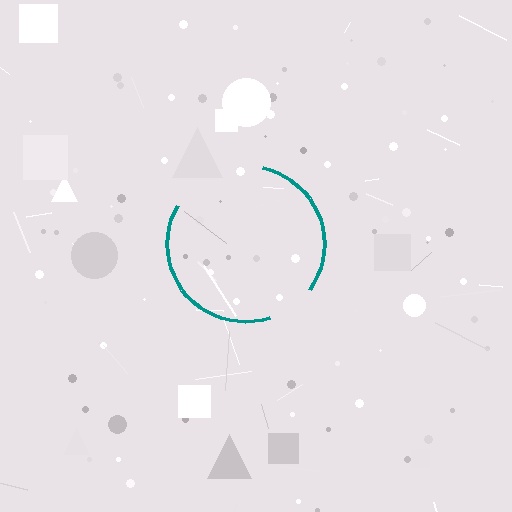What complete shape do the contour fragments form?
The contour fragments form a circle.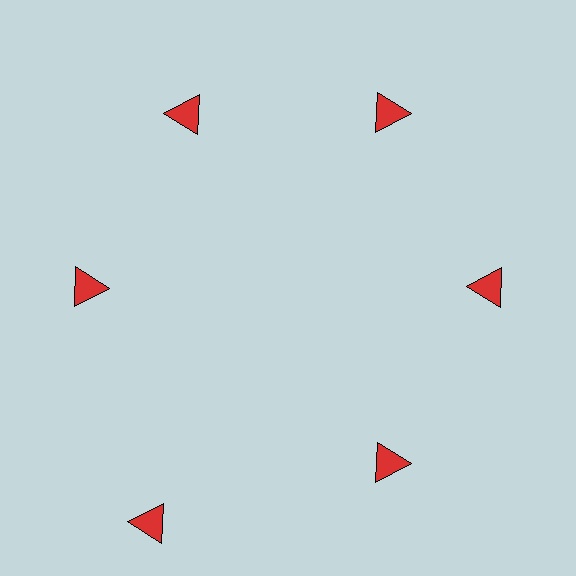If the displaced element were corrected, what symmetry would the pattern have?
It would have 6-fold rotational symmetry — the pattern would map onto itself every 60 degrees.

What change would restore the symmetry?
The symmetry would be restored by moving it inward, back onto the ring so that all 6 triangles sit at equal angles and equal distance from the center.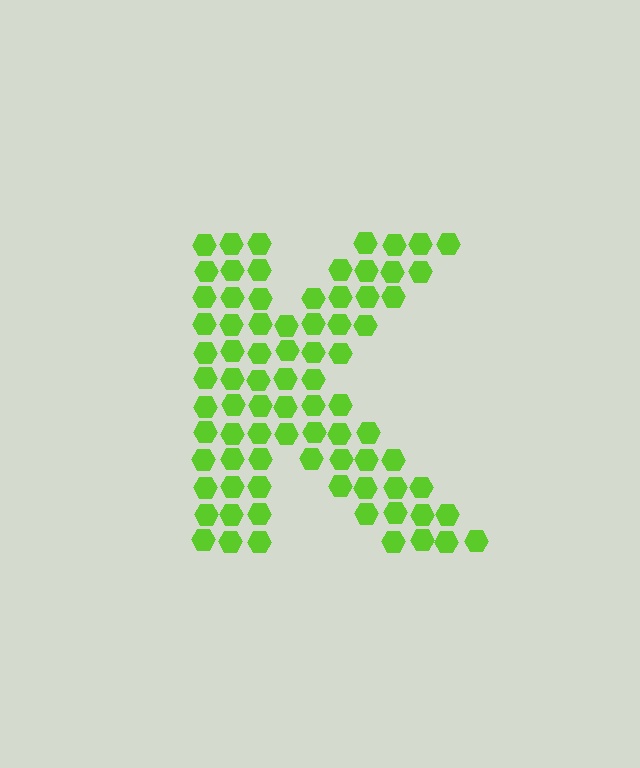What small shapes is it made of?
It is made of small hexagons.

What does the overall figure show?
The overall figure shows the letter K.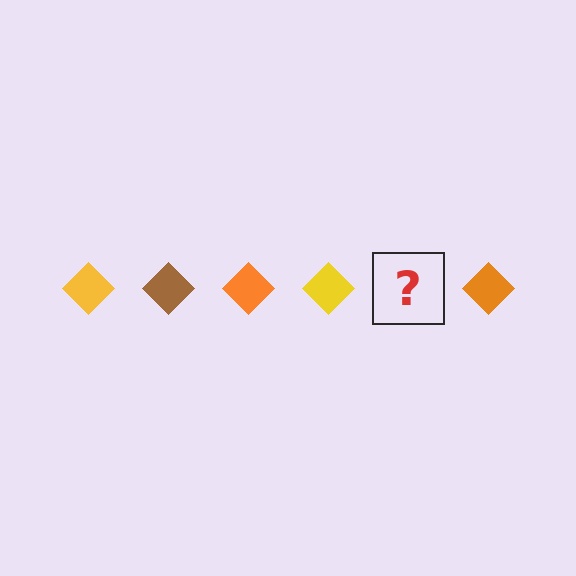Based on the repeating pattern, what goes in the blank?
The blank should be a brown diamond.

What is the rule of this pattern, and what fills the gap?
The rule is that the pattern cycles through yellow, brown, orange diamonds. The gap should be filled with a brown diamond.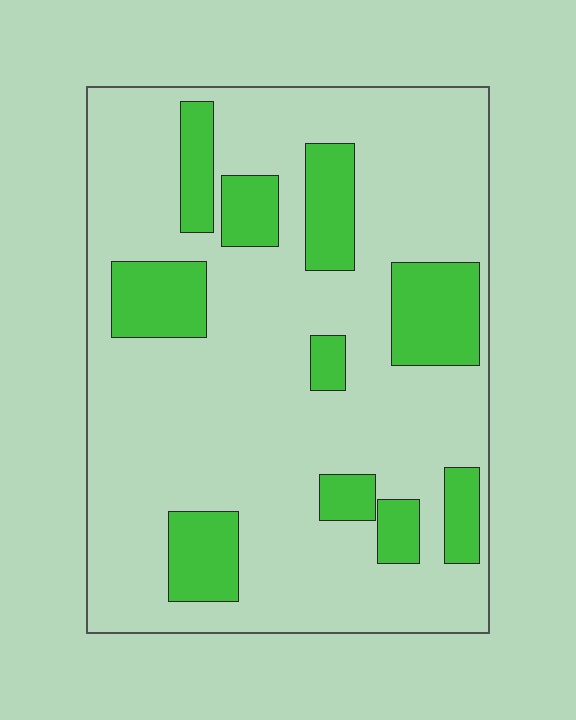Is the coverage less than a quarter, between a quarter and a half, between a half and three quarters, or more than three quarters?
Less than a quarter.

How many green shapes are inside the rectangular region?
10.